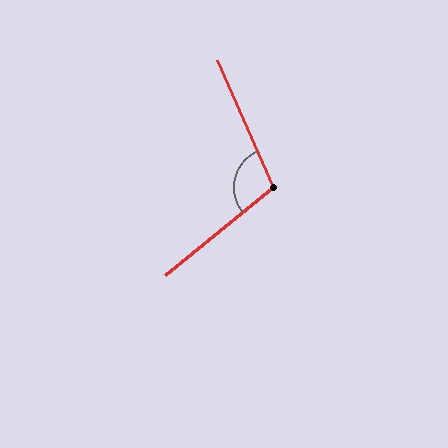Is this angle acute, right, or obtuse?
It is obtuse.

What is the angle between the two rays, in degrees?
Approximately 105 degrees.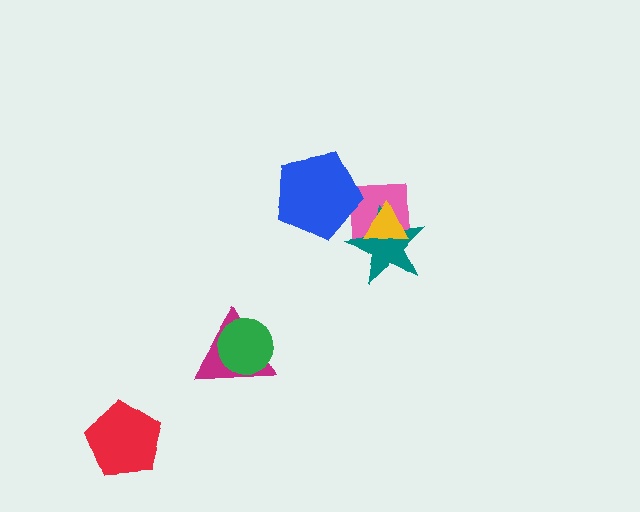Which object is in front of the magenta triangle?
The green circle is in front of the magenta triangle.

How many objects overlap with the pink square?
3 objects overlap with the pink square.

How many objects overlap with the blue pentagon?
1 object overlaps with the blue pentagon.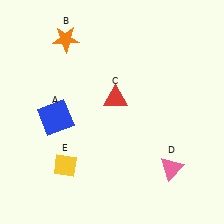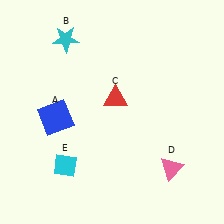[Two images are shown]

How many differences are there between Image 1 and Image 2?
There are 2 differences between the two images.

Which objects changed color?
B changed from orange to cyan. E changed from yellow to cyan.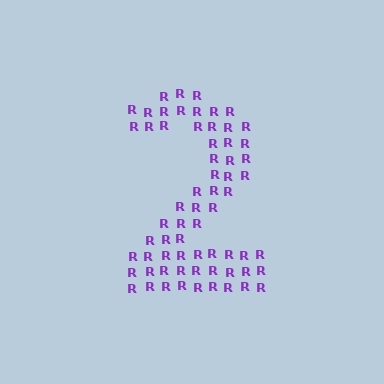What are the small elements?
The small elements are letter R's.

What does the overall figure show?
The overall figure shows the digit 2.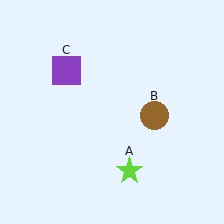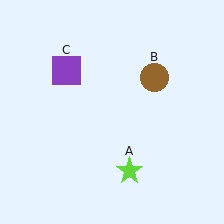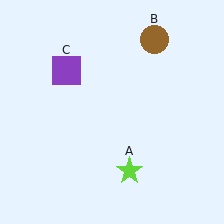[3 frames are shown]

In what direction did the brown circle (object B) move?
The brown circle (object B) moved up.